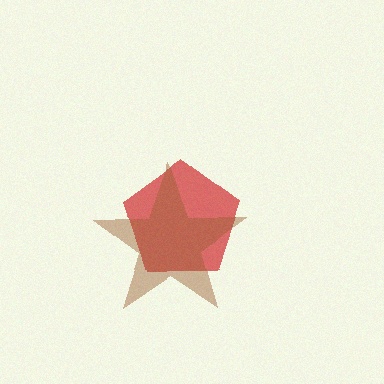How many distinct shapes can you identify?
There are 2 distinct shapes: a red pentagon, a brown star.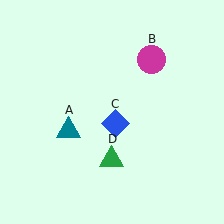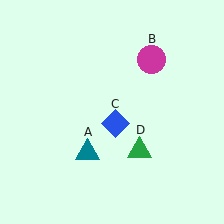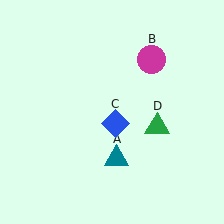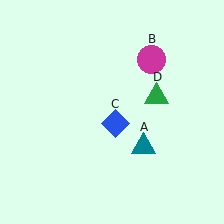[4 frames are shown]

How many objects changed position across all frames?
2 objects changed position: teal triangle (object A), green triangle (object D).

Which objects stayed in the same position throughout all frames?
Magenta circle (object B) and blue diamond (object C) remained stationary.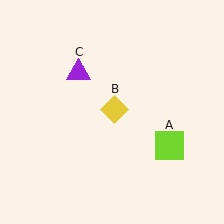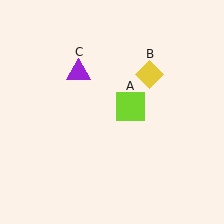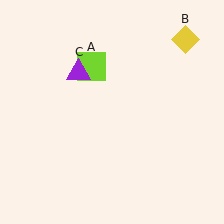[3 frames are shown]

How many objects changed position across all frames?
2 objects changed position: lime square (object A), yellow diamond (object B).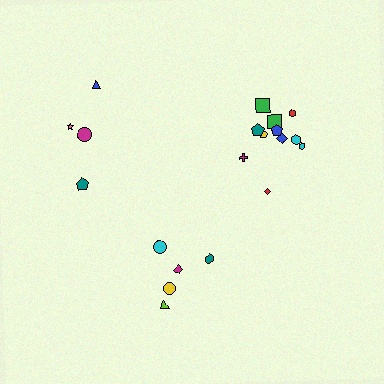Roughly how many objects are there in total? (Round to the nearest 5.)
Roughly 20 objects in total.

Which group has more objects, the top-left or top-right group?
The top-right group.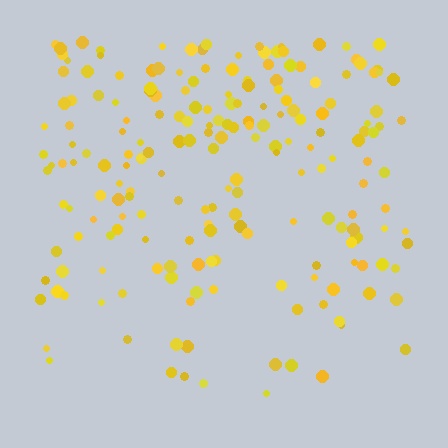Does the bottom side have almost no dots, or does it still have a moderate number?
Still a moderate number, just noticeably fewer than the top.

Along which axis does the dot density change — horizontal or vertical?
Vertical.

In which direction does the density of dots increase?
From bottom to top, with the top side densest.